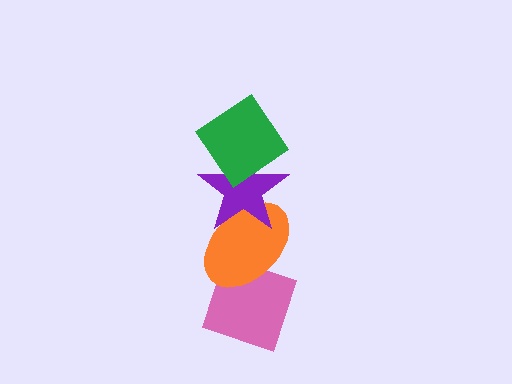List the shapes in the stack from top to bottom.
From top to bottom: the green diamond, the purple star, the orange ellipse, the pink diamond.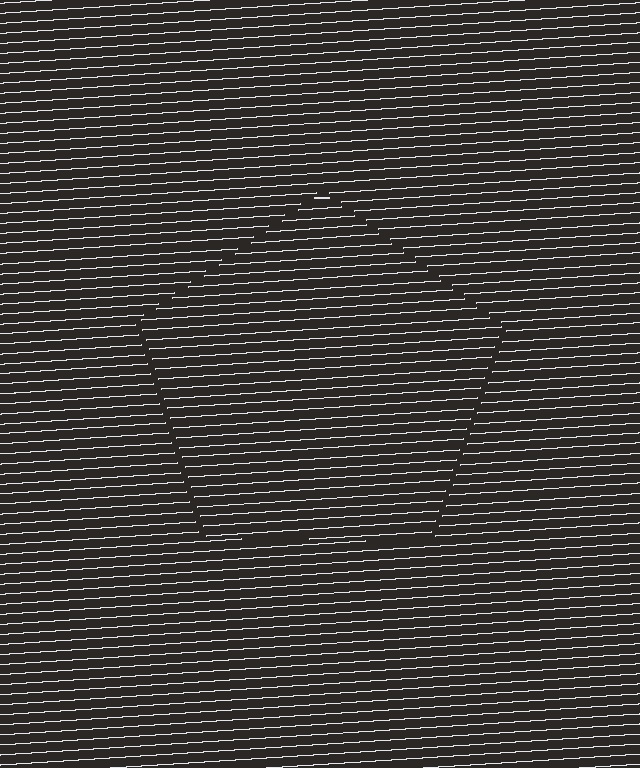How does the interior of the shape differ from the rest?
The interior of the shape contains the same grating, shifted by half a period — the contour is defined by the phase discontinuity where line-ends from the inner and outer gratings abut.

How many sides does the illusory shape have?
5 sides — the line-ends trace a pentagon.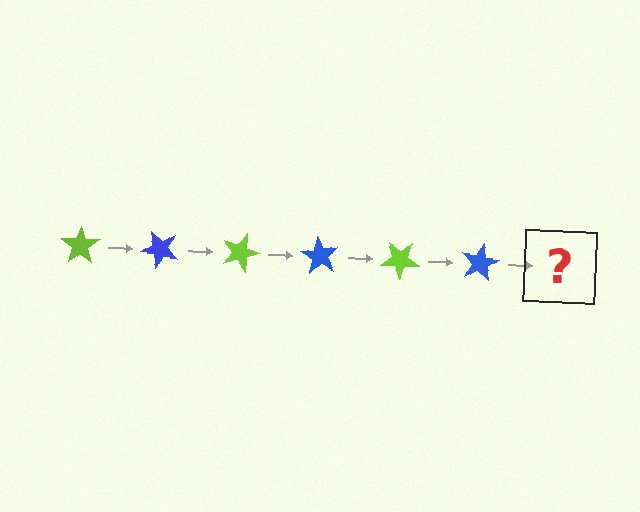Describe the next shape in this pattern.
It should be a lime star, rotated 270 degrees from the start.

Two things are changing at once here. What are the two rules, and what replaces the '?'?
The two rules are that it rotates 45 degrees each step and the color cycles through lime and blue. The '?' should be a lime star, rotated 270 degrees from the start.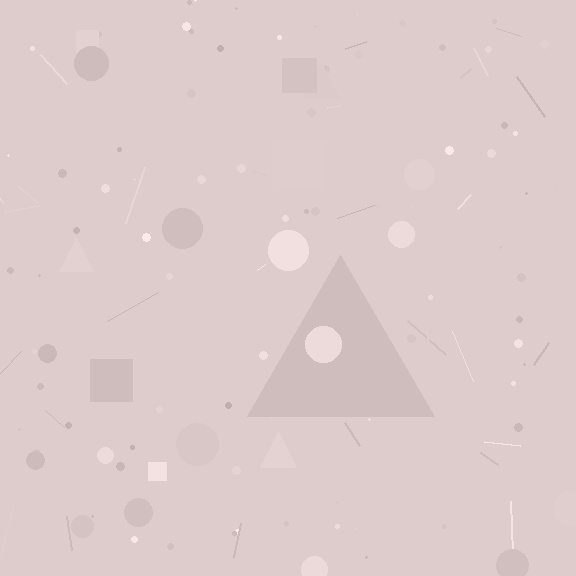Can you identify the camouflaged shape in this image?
The camouflaged shape is a triangle.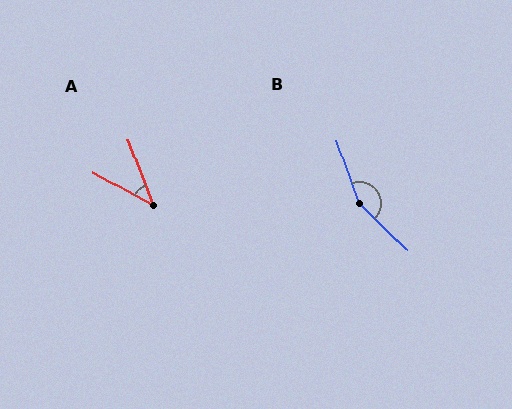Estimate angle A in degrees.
Approximately 40 degrees.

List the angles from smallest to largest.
A (40°), B (154°).